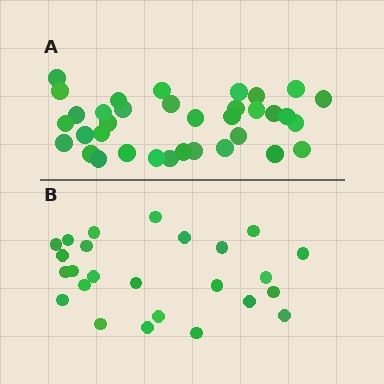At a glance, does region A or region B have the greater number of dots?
Region A (the top region) has more dots.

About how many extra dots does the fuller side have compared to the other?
Region A has roughly 10 or so more dots than region B.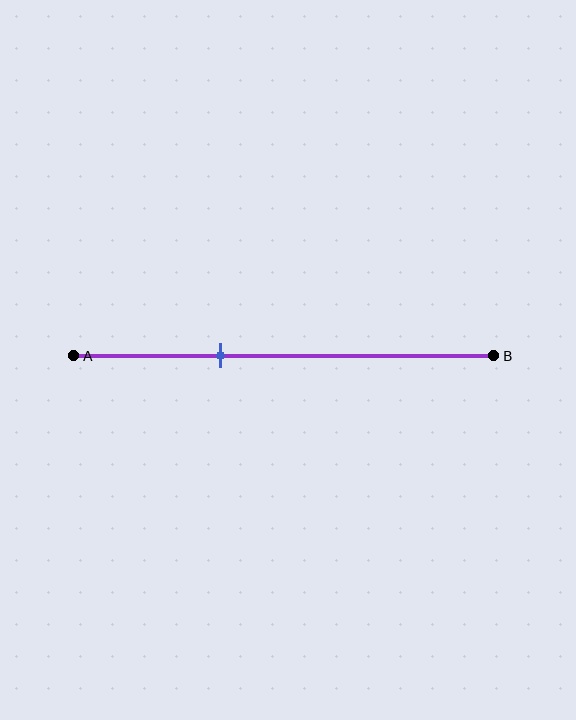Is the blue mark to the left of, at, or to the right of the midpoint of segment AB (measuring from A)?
The blue mark is to the left of the midpoint of segment AB.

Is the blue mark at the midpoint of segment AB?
No, the mark is at about 35% from A, not at the 50% midpoint.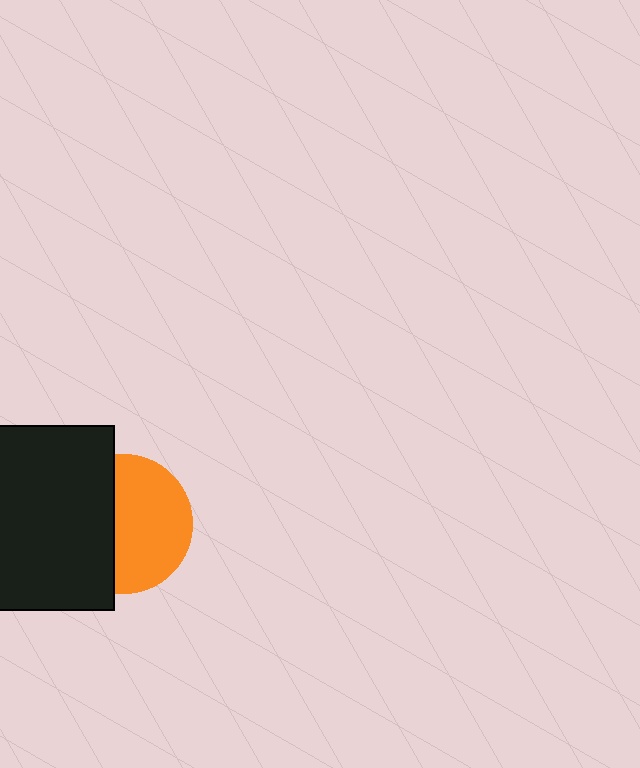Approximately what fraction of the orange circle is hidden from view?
Roughly 43% of the orange circle is hidden behind the black rectangle.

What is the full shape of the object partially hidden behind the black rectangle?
The partially hidden object is an orange circle.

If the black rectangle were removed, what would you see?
You would see the complete orange circle.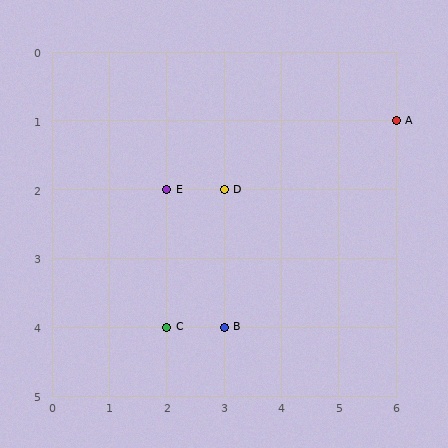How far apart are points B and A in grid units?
Points B and A are 3 columns and 3 rows apart (about 4.2 grid units diagonally).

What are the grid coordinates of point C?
Point C is at grid coordinates (2, 4).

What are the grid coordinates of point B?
Point B is at grid coordinates (3, 4).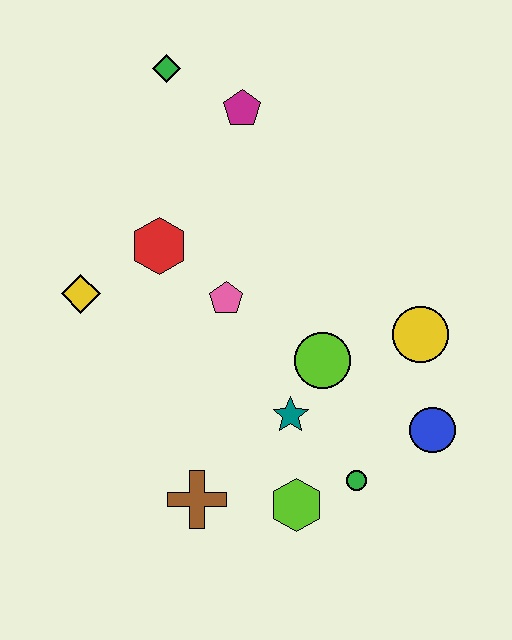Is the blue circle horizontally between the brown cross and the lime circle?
No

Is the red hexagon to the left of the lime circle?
Yes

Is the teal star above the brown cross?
Yes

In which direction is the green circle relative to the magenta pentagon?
The green circle is below the magenta pentagon.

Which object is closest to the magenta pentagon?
The green diamond is closest to the magenta pentagon.